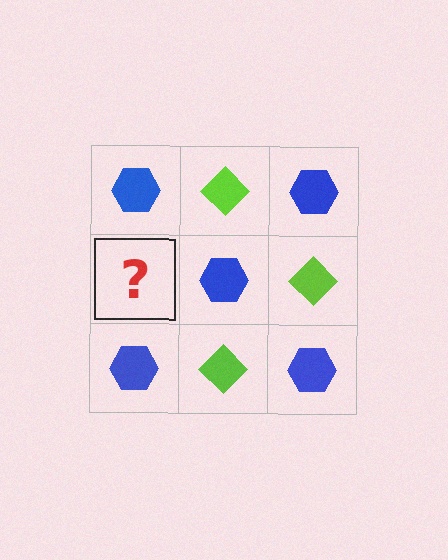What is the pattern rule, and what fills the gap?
The rule is that it alternates blue hexagon and lime diamond in a checkerboard pattern. The gap should be filled with a lime diamond.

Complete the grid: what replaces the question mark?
The question mark should be replaced with a lime diamond.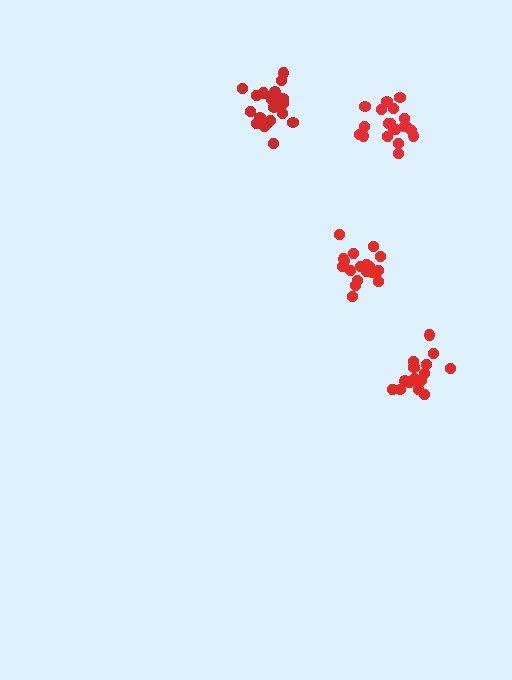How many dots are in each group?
Group 1: 18 dots, Group 2: 21 dots, Group 3: 16 dots, Group 4: 21 dots (76 total).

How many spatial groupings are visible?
There are 4 spatial groupings.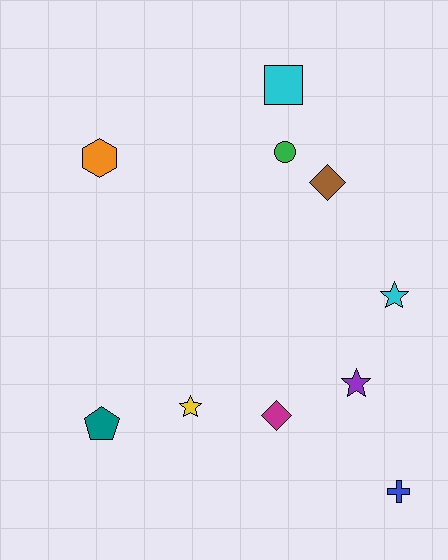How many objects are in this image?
There are 10 objects.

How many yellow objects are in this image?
There is 1 yellow object.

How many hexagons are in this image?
There is 1 hexagon.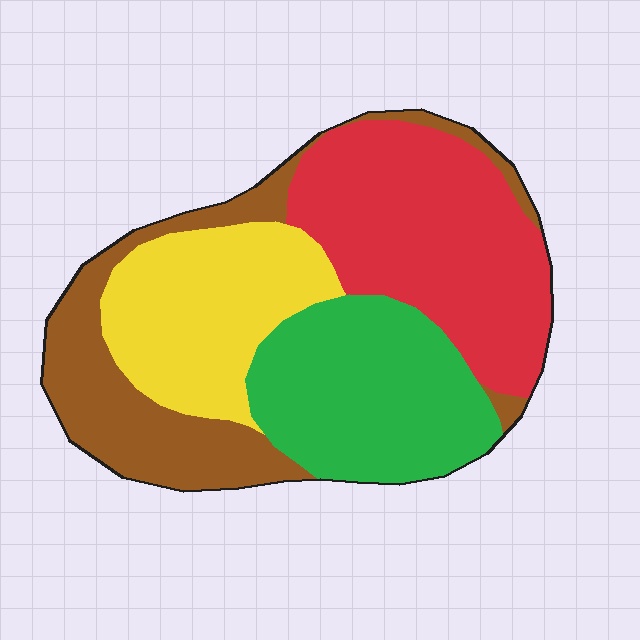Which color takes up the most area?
Red, at roughly 30%.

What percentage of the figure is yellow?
Yellow takes up less than a quarter of the figure.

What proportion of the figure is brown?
Brown covers roughly 20% of the figure.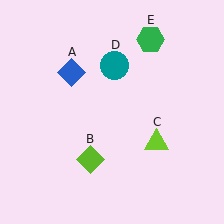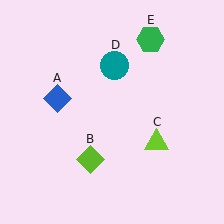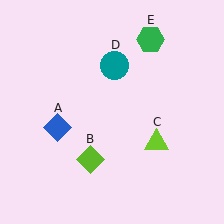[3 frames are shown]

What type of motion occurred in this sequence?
The blue diamond (object A) rotated counterclockwise around the center of the scene.